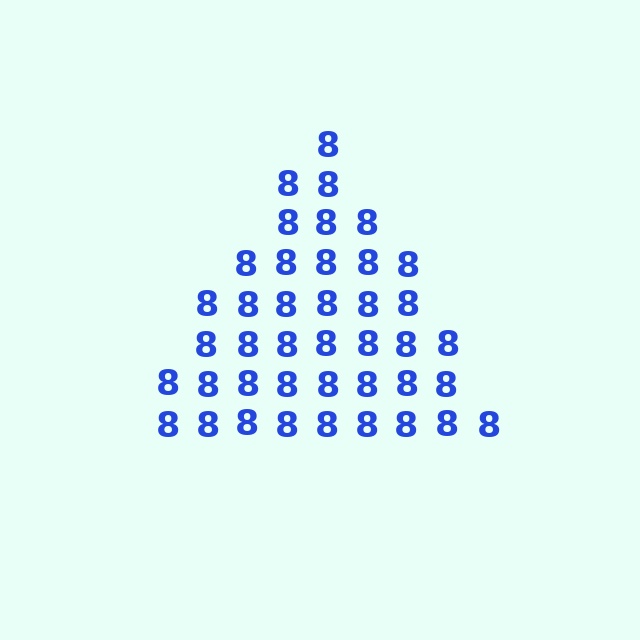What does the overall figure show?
The overall figure shows a triangle.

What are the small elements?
The small elements are digit 8's.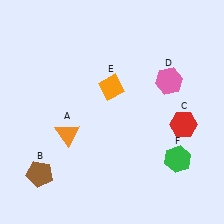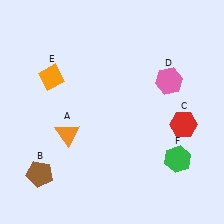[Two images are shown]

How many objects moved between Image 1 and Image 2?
1 object moved between the two images.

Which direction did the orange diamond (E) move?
The orange diamond (E) moved left.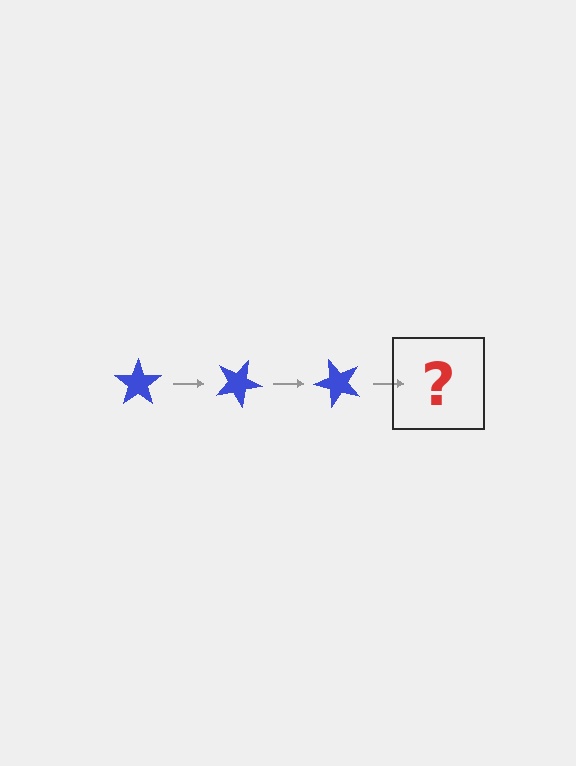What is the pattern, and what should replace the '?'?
The pattern is that the star rotates 25 degrees each step. The '?' should be a blue star rotated 75 degrees.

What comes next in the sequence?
The next element should be a blue star rotated 75 degrees.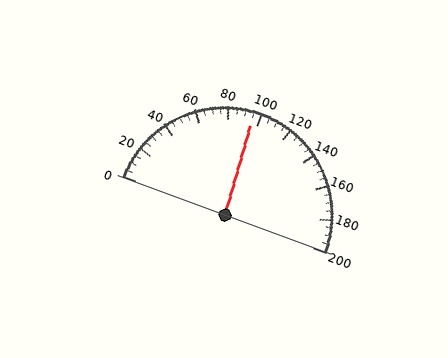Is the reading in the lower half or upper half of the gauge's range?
The reading is in the lower half of the range (0 to 200).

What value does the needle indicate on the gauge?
The needle indicates approximately 95.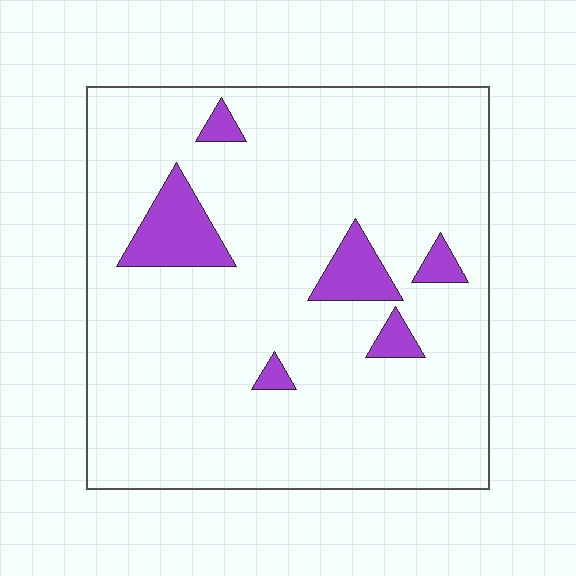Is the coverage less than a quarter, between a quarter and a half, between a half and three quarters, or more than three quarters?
Less than a quarter.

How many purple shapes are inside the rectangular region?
6.